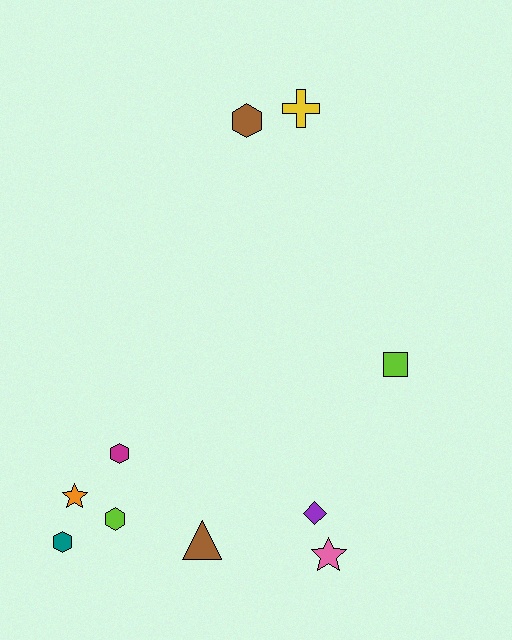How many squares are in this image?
There is 1 square.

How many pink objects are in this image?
There is 1 pink object.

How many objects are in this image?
There are 10 objects.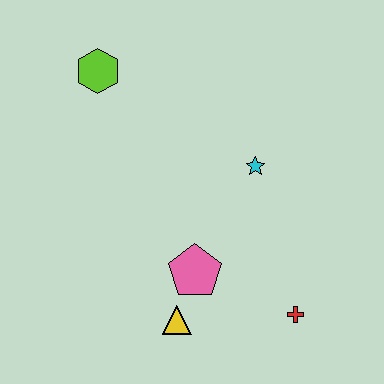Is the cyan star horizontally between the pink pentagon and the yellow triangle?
No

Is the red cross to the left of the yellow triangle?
No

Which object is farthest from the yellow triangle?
The lime hexagon is farthest from the yellow triangle.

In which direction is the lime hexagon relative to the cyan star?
The lime hexagon is to the left of the cyan star.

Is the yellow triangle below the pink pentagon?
Yes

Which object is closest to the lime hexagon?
The cyan star is closest to the lime hexagon.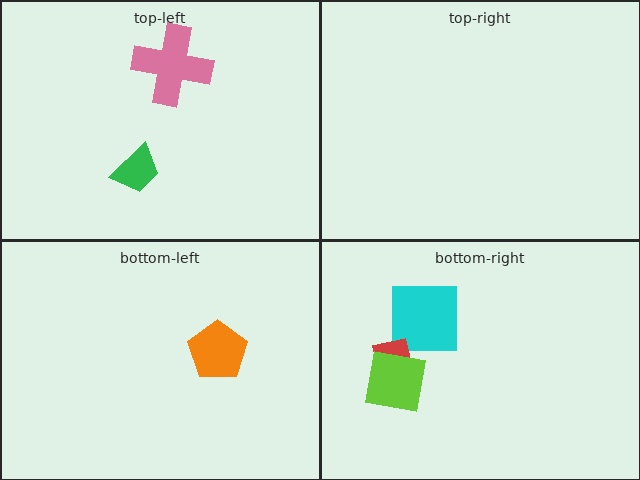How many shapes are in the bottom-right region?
3.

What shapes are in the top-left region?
The pink cross, the green trapezoid.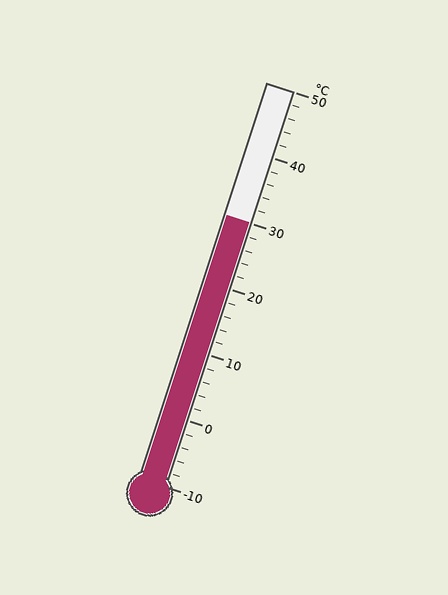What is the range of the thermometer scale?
The thermometer scale ranges from -10°C to 50°C.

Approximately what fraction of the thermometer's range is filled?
The thermometer is filled to approximately 65% of its range.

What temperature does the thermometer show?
The thermometer shows approximately 30°C.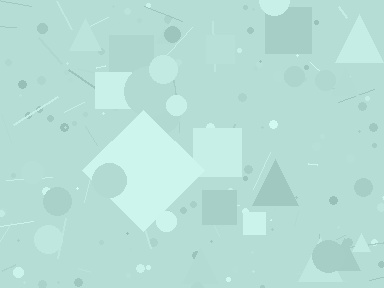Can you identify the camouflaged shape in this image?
The camouflaged shape is a diamond.